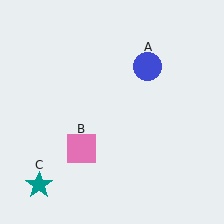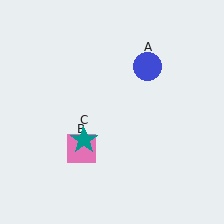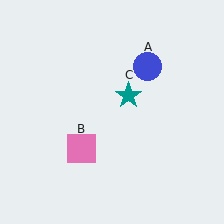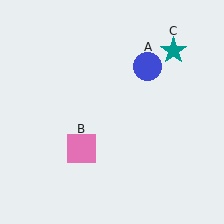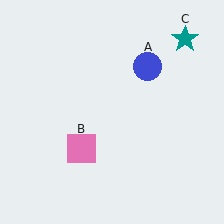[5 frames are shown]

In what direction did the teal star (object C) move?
The teal star (object C) moved up and to the right.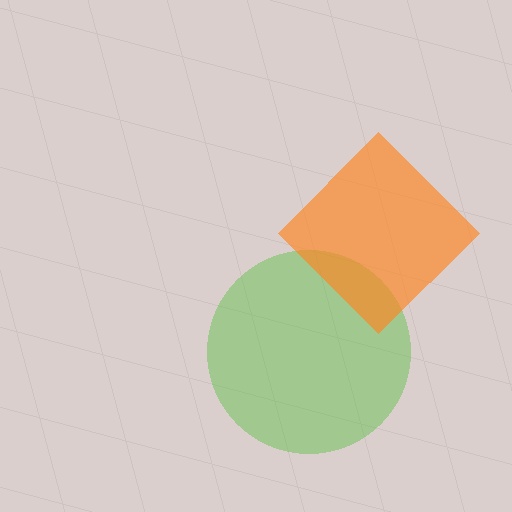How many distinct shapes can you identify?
There are 2 distinct shapes: a lime circle, an orange diamond.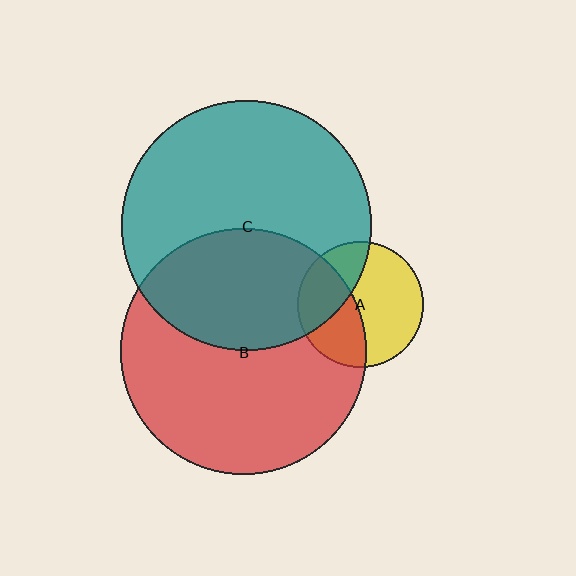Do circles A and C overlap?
Yes.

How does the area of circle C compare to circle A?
Approximately 4.0 times.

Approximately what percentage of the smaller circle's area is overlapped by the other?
Approximately 30%.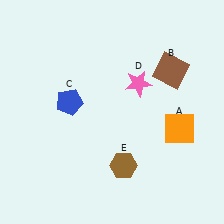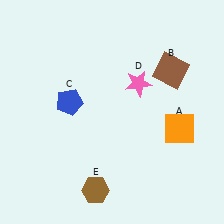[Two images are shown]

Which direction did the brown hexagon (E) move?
The brown hexagon (E) moved left.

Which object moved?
The brown hexagon (E) moved left.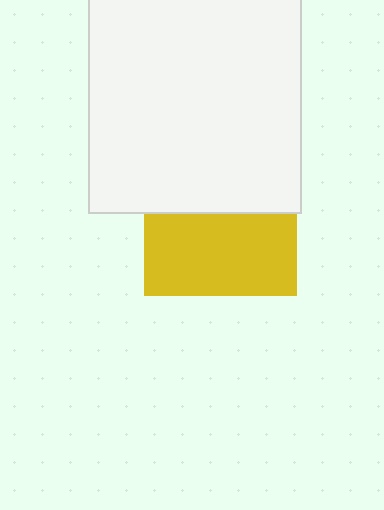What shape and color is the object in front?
The object in front is a white rectangle.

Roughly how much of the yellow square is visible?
About half of it is visible (roughly 54%).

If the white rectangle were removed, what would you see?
You would see the complete yellow square.